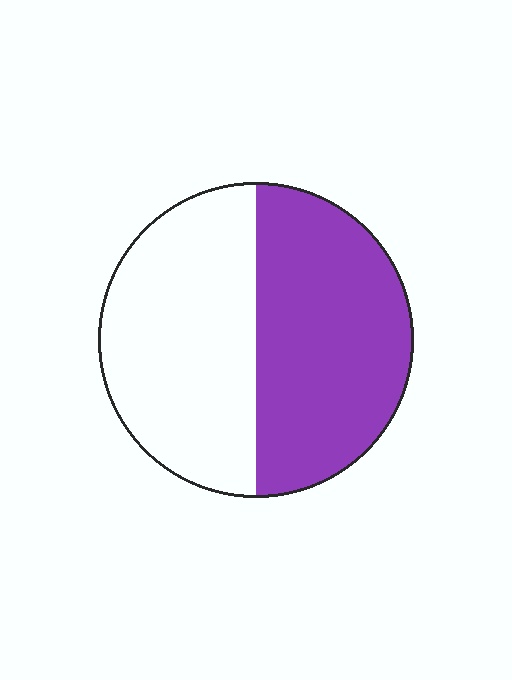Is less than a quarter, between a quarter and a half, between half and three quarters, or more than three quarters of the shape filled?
Between half and three quarters.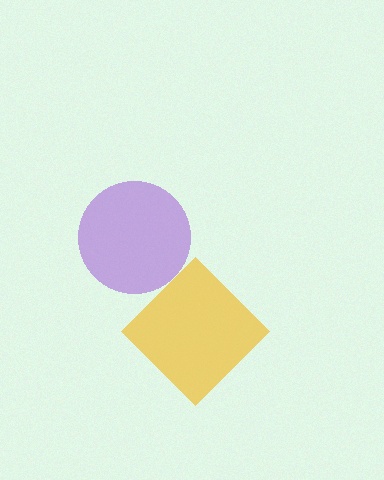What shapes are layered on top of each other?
The layered shapes are: a yellow diamond, a purple circle.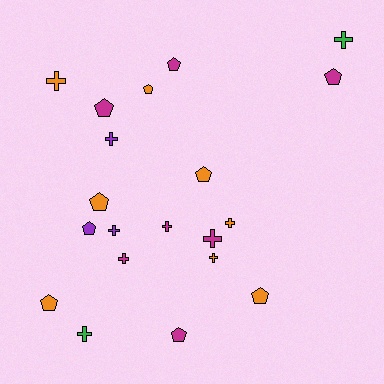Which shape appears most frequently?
Pentagon, with 10 objects.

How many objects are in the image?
There are 20 objects.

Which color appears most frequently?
Orange, with 8 objects.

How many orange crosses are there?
There are 3 orange crosses.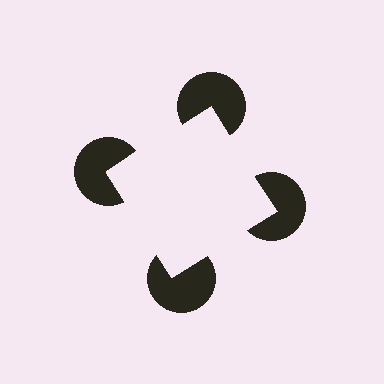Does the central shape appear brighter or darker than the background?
It typically appears slightly brighter than the background, even though no actual brightness change is drawn.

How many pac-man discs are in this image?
There are 4 — one at each vertex of the illusory square.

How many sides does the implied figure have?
4 sides.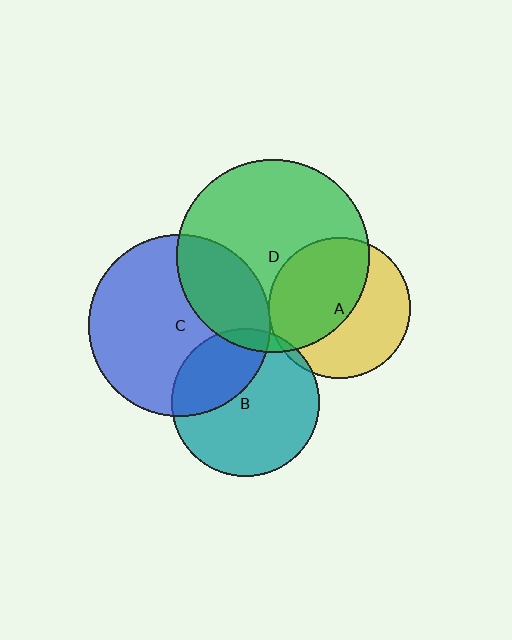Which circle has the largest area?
Circle D (green).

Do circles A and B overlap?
Yes.